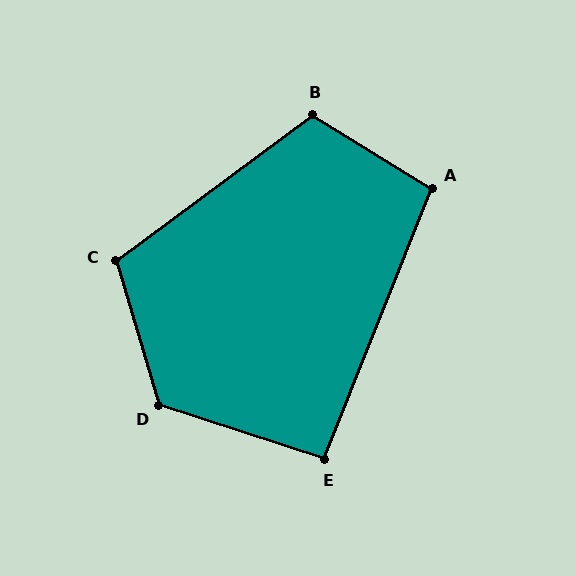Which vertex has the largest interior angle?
D, at approximately 125 degrees.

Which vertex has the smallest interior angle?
E, at approximately 94 degrees.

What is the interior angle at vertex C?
Approximately 110 degrees (obtuse).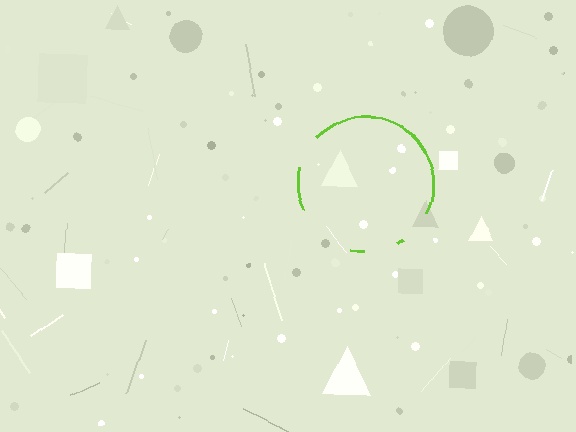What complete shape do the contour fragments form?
The contour fragments form a circle.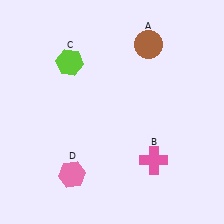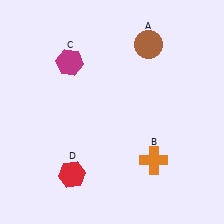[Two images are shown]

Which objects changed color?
B changed from pink to orange. C changed from lime to magenta. D changed from pink to red.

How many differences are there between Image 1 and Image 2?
There are 3 differences between the two images.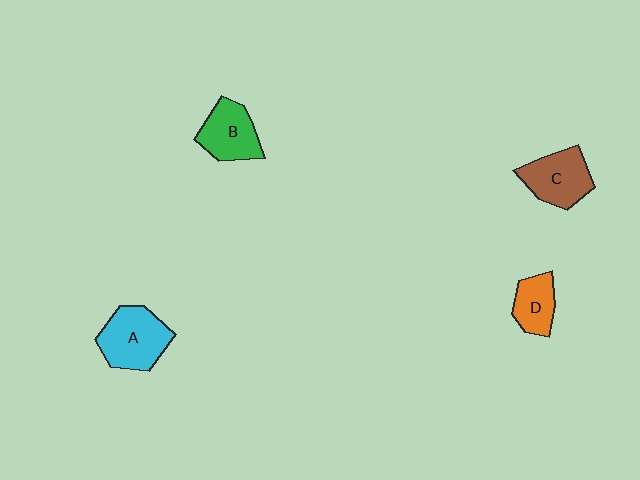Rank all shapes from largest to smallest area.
From largest to smallest: A (cyan), C (brown), B (green), D (orange).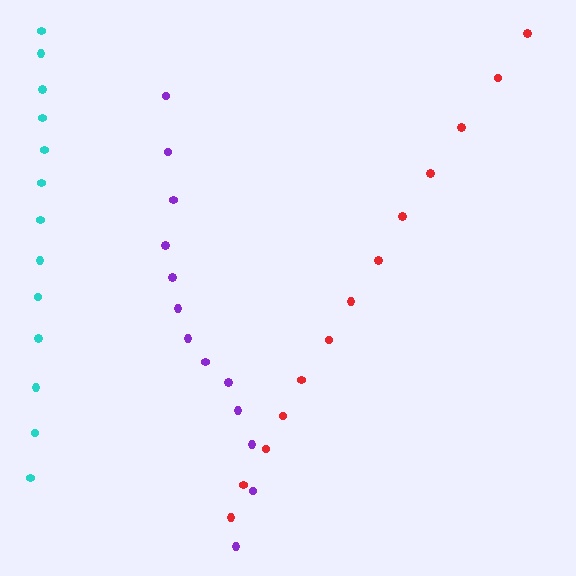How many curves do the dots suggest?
There are 3 distinct paths.